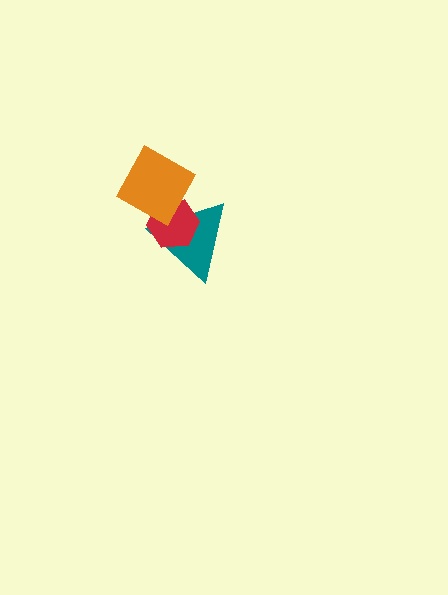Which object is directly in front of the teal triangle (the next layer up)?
The red hexagon is directly in front of the teal triangle.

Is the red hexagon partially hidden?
Yes, it is partially covered by another shape.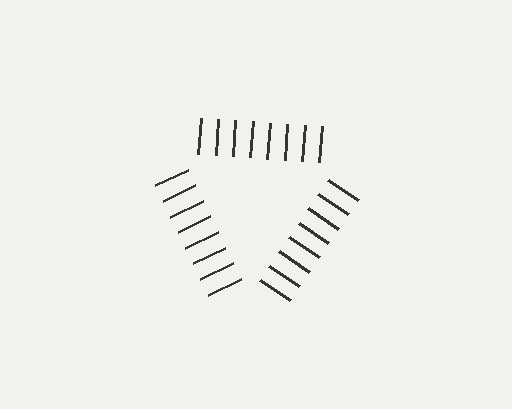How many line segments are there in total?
24 — 8 along each of the 3 edges.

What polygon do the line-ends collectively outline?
An illusory triangle — the line segments terminate on its edges but no continuous stroke is drawn.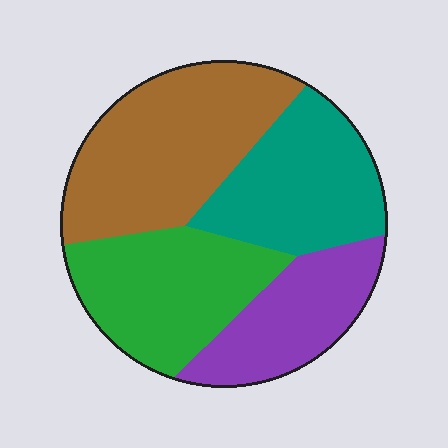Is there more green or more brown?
Brown.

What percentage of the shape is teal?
Teal takes up about one quarter (1/4) of the shape.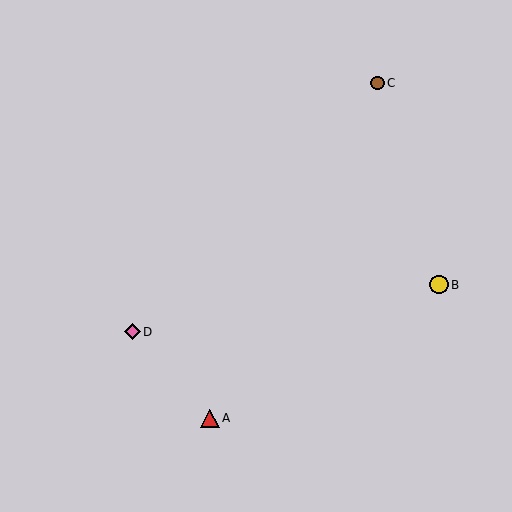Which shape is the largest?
The red triangle (labeled A) is the largest.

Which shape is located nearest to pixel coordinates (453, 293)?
The yellow circle (labeled B) at (439, 285) is nearest to that location.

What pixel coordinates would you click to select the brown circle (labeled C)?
Click at (377, 83) to select the brown circle C.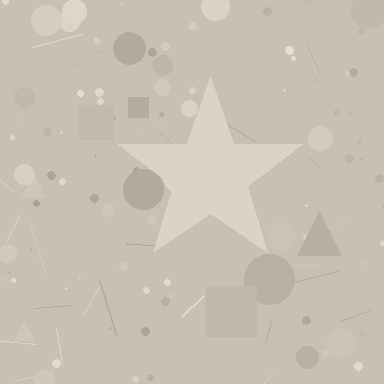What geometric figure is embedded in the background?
A star is embedded in the background.